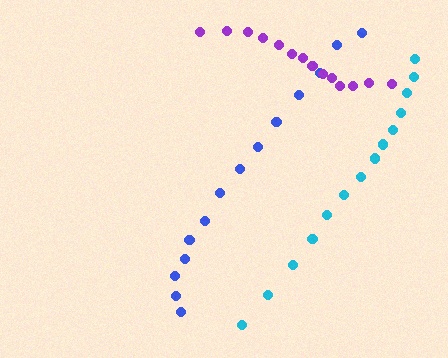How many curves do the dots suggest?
There are 3 distinct paths.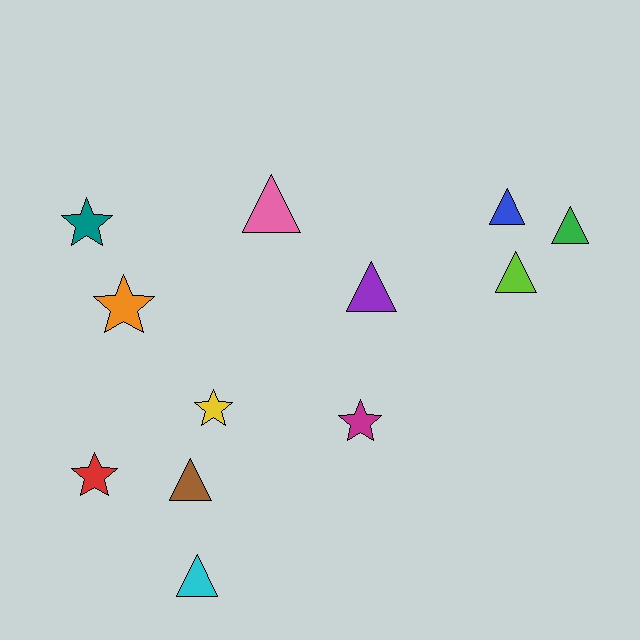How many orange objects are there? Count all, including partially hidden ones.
There is 1 orange object.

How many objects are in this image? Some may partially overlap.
There are 12 objects.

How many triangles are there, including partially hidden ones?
There are 7 triangles.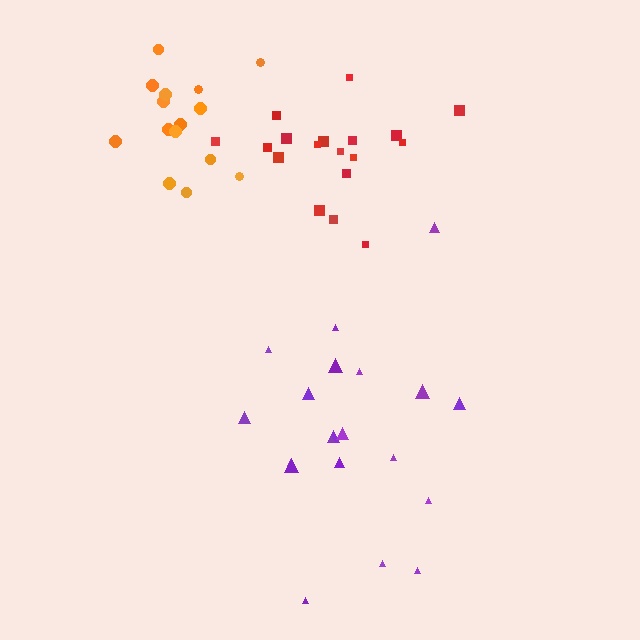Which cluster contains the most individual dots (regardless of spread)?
Purple (20).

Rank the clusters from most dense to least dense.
orange, red, purple.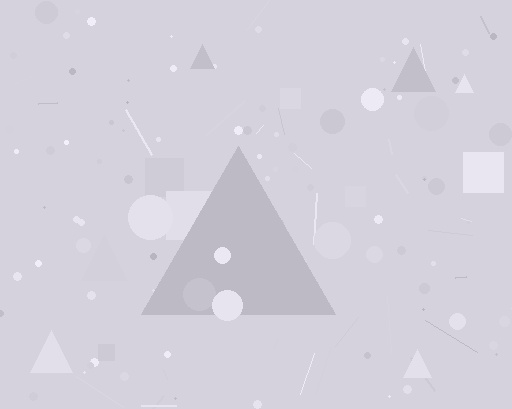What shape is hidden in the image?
A triangle is hidden in the image.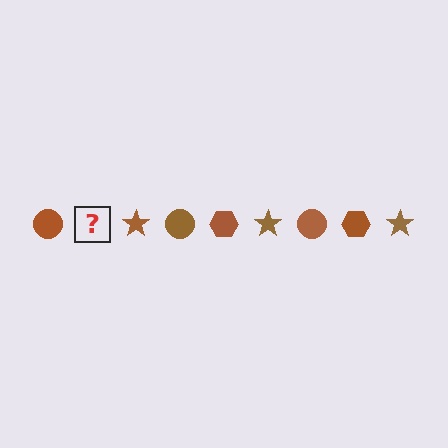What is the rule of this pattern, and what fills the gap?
The rule is that the pattern cycles through circle, hexagon, star shapes in brown. The gap should be filled with a brown hexagon.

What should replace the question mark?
The question mark should be replaced with a brown hexagon.